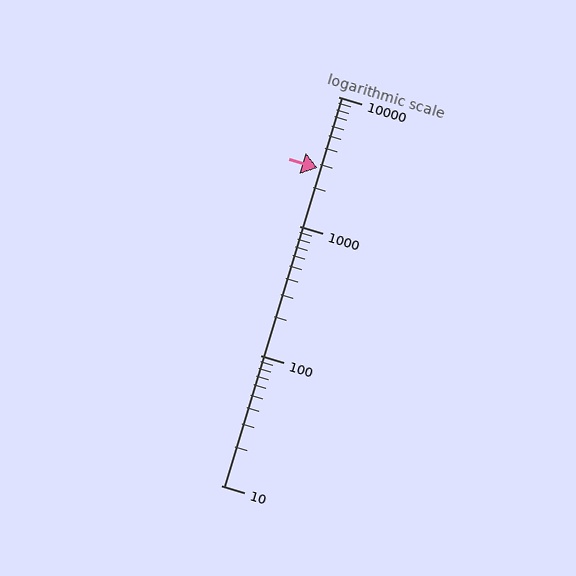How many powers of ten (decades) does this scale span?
The scale spans 3 decades, from 10 to 10000.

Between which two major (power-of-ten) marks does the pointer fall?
The pointer is between 1000 and 10000.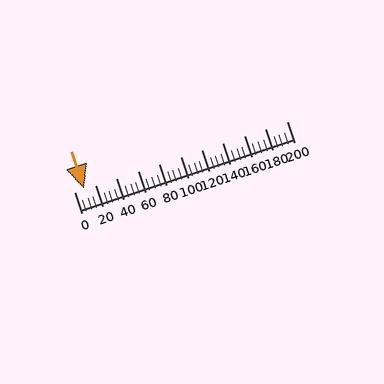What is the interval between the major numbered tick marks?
The major tick marks are spaced 20 units apart.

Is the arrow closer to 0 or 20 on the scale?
The arrow is closer to 0.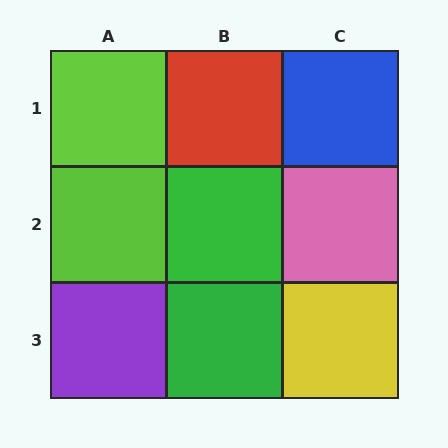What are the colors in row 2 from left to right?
Lime, green, pink.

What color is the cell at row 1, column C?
Blue.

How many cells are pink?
1 cell is pink.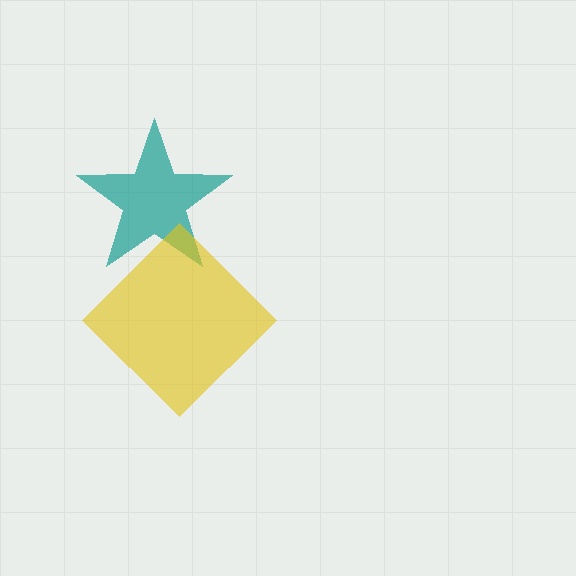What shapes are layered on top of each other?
The layered shapes are: a teal star, a yellow diamond.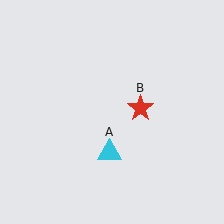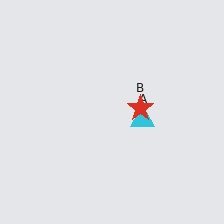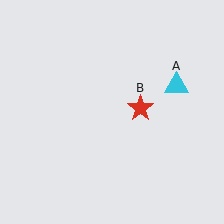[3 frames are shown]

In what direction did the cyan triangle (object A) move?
The cyan triangle (object A) moved up and to the right.